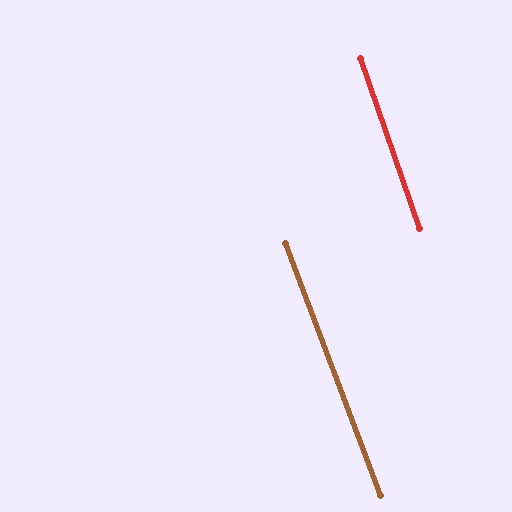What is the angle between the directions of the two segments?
Approximately 2 degrees.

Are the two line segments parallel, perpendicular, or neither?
Parallel — their directions differ by only 1.6°.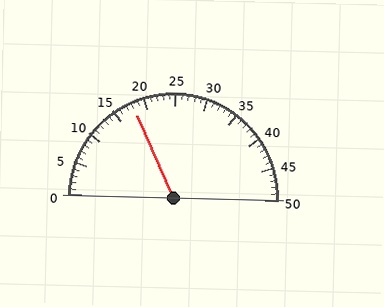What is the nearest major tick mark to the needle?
The nearest major tick mark is 20.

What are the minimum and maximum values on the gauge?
The gauge ranges from 0 to 50.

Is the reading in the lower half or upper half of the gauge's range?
The reading is in the lower half of the range (0 to 50).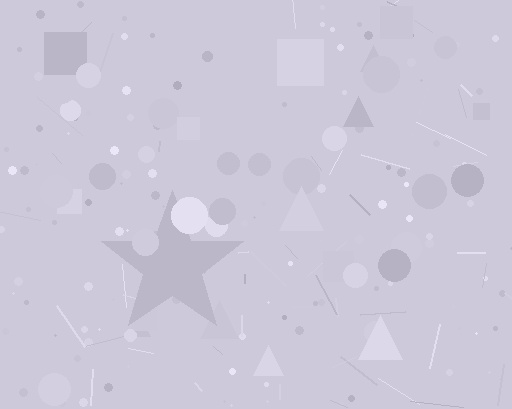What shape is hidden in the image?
A star is hidden in the image.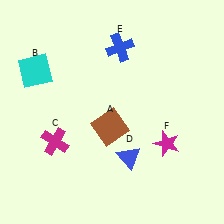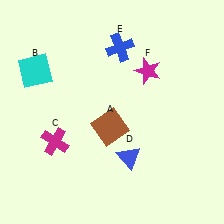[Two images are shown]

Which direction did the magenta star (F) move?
The magenta star (F) moved up.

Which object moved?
The magenta star (F) moved up.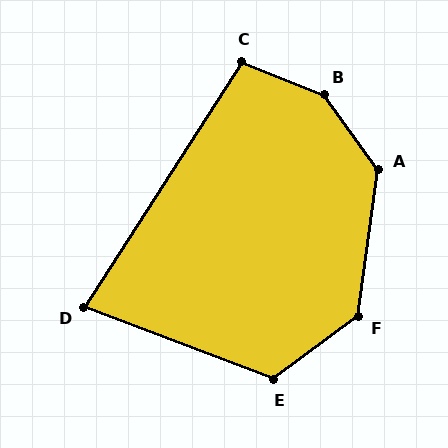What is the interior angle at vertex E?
Approximately 123 degrees (obtuse).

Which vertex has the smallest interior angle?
D, at approximately 78 degrees.